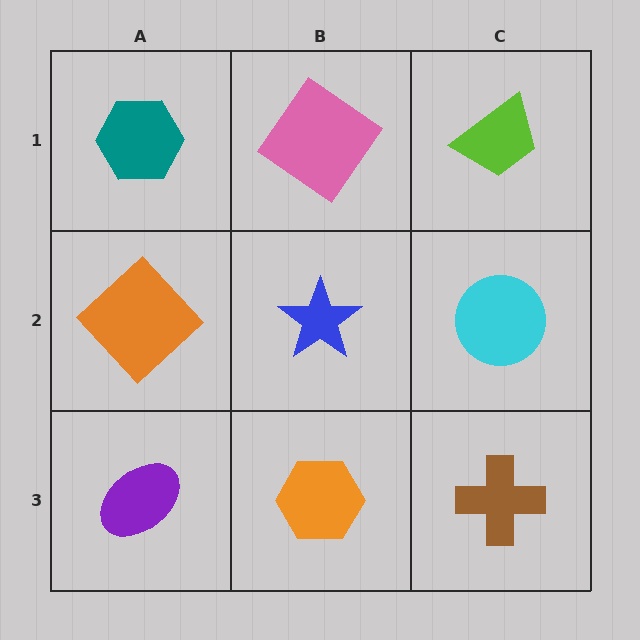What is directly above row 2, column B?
A pink diamond.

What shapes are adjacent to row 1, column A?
An orange diamond (row 2, column A), a pink diamond (row 1, column B).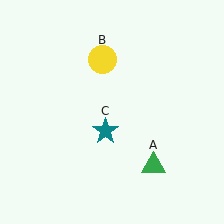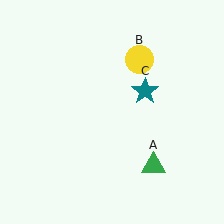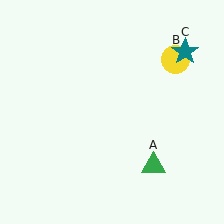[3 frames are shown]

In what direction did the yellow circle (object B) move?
The yellow circle (object B) moved right.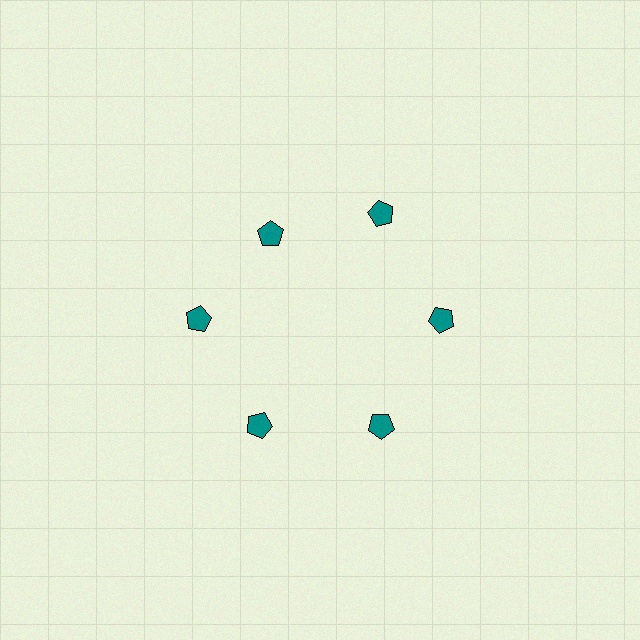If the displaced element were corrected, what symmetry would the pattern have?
It would have 6-fold rotational symmetry — the pattern would map onto itself every 60 degrees.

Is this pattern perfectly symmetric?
No. The 6 teal pentagons are arranged in a ring, but one element near the 11 o'clock position is pulled inward toward the center, breaking the 6-fold rotational symmetry.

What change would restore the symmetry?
The symmetry would be restored by moving it outward, back onto the ring so that all 6 pentagons sit at equal angles and equal distance from the center.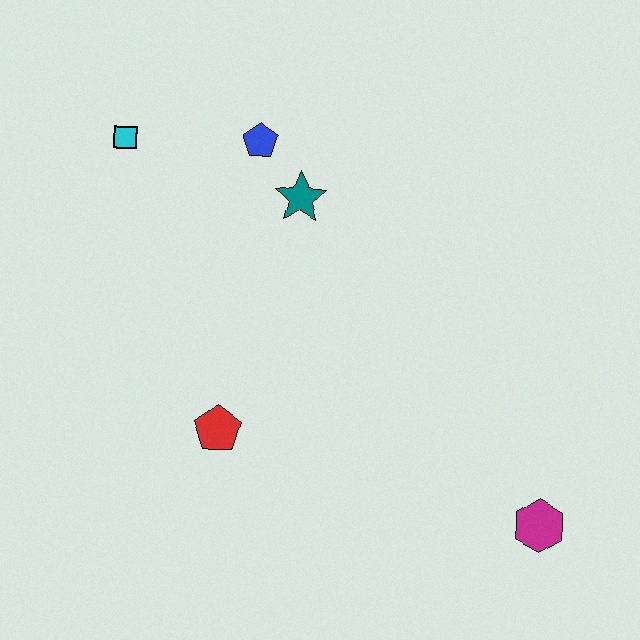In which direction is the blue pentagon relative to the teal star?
The blue pentagon is above the teal star.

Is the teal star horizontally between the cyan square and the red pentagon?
No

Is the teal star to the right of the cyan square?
Yes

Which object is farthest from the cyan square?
The magenta hexagon is farthest from the cyan square.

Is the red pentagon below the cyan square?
Yes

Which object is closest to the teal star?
The blue pentagon is closest to the teal star.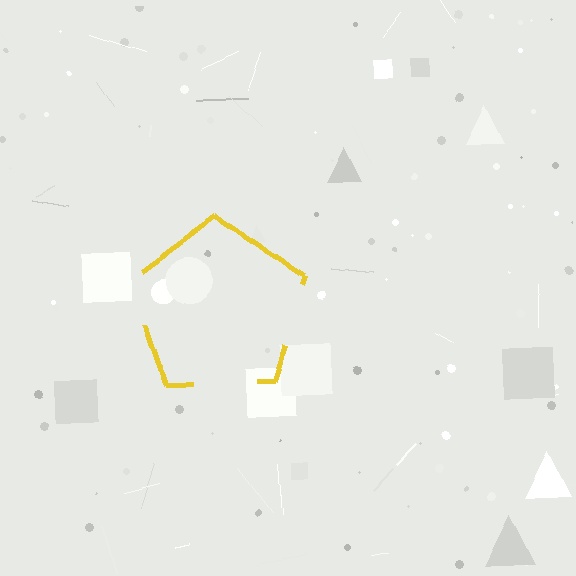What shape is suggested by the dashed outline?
The dashed outline suggests a pentagon.